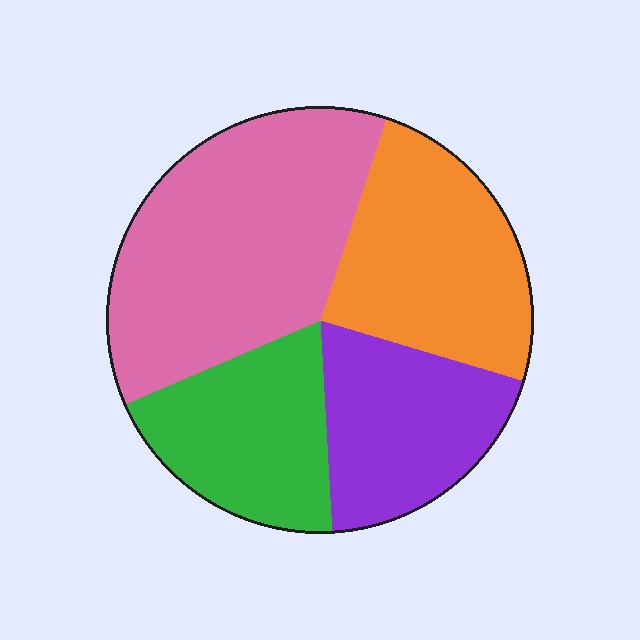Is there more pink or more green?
Pink.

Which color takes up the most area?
Pink, at roughly 35%.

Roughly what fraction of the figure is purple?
Purple covers 19% of the figure.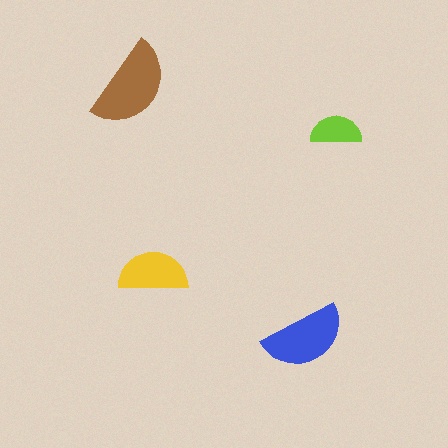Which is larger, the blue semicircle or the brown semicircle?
The brown one.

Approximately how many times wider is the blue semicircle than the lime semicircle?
About 1.5 times wider.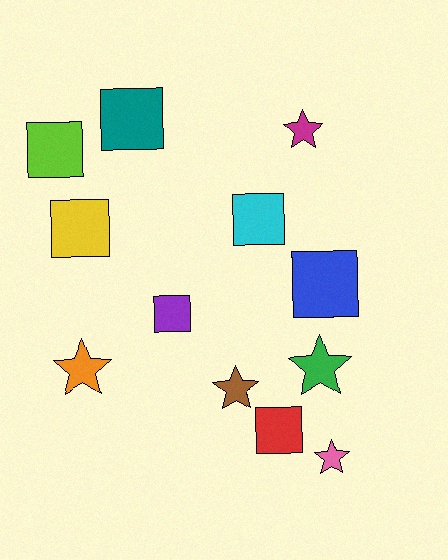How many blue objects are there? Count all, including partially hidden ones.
There is 1 blue object.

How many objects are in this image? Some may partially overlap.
There are 12 objects.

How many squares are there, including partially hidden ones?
There are 7 squares.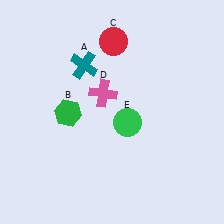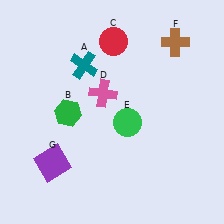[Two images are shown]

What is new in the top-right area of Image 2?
A brown cross (F) was added in the top-right area of Image 2.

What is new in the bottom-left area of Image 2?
A purple square (G) was added in the bottom-left area of Image 2.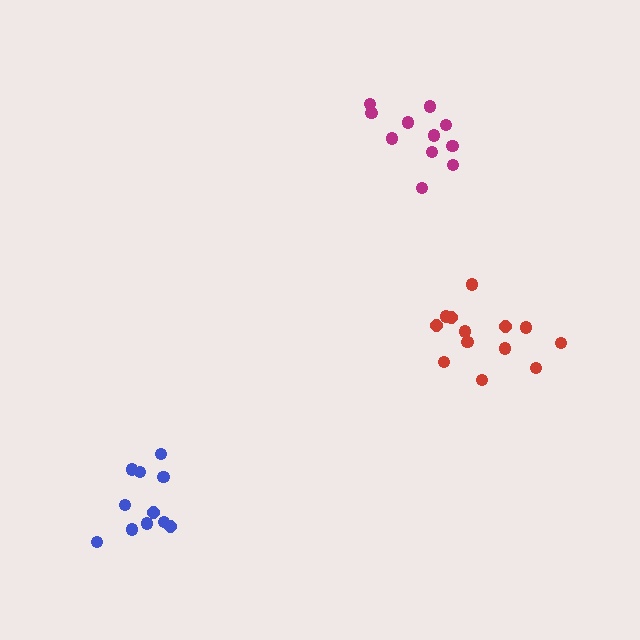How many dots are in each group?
Group 1: 13 dots, Group 2: 11 dots, Group 3: 11 dots (35 total).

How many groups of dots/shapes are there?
There are 3 groups.